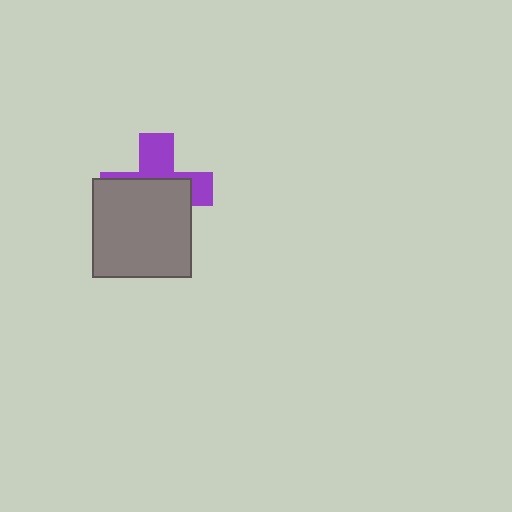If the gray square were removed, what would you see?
You would see the complete purple cross.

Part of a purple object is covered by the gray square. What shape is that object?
It is a cross.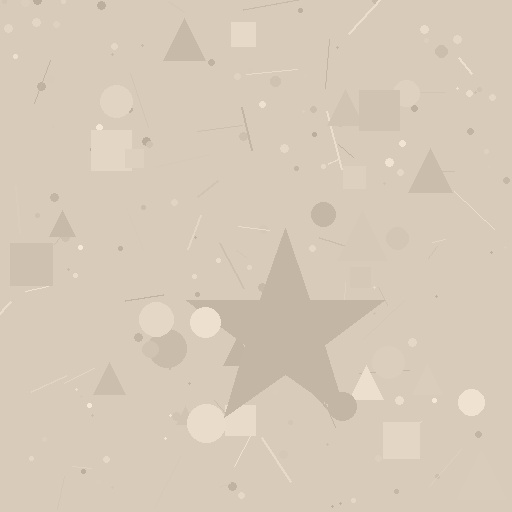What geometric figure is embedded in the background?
A star is embedded in the background.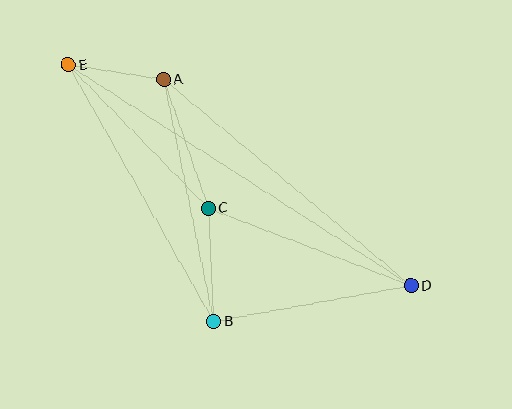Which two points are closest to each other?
Points A and E are closest to each other.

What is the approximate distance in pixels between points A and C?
The distance between A and C is approximately 136 pixels.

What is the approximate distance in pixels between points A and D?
The distance between A and D is approximately 322 pixels.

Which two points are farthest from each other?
Points D and E are farthest from each other.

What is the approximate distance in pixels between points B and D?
The distance between B and D is approximately 200 pixels.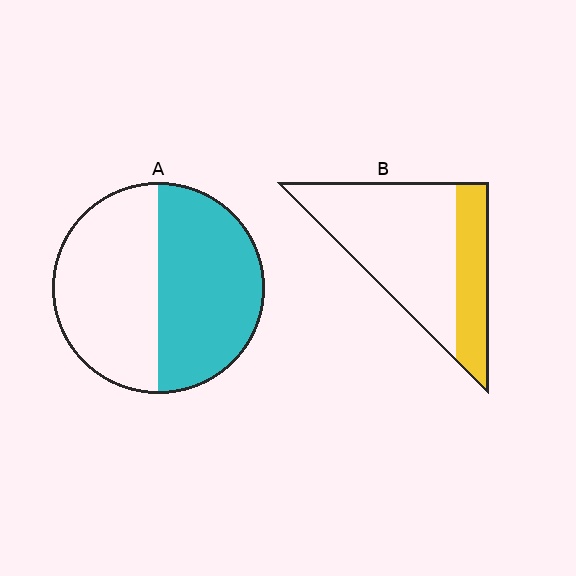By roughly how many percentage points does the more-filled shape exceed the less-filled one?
By roughly 20 percentage points (A over B).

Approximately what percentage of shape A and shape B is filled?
A is approximately 50% and B is approximately 30%.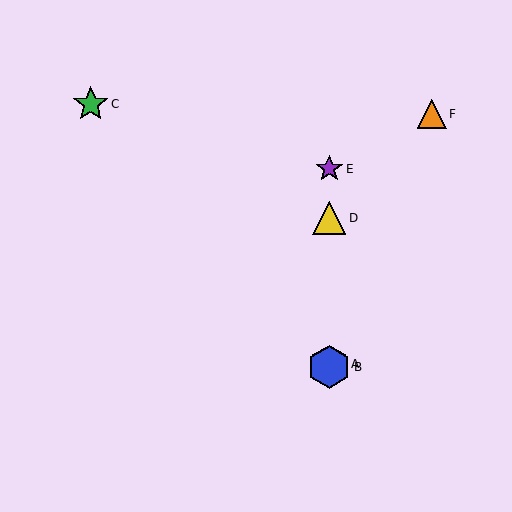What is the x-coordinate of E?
Object E is at x≈329.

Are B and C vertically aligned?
No, B is at x≈329 and C is at x≈91.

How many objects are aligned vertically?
4 objects (A, B, D, E) are aligned vertically.